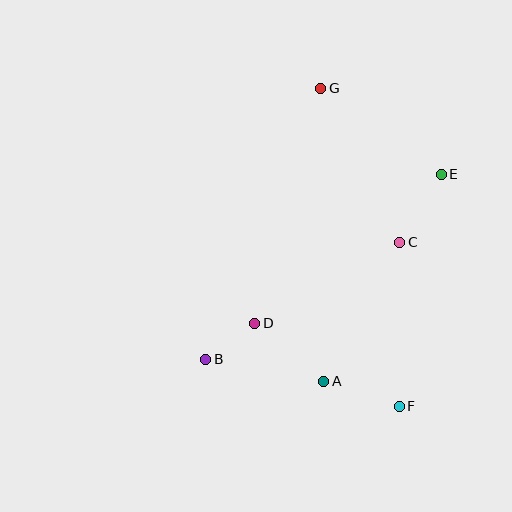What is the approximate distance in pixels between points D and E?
The distance between D and E is approximately 239 pixels.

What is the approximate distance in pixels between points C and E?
The distance between C and E is approximately 80 pixels.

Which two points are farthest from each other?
Points F and G are farthest from each other.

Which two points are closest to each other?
Points B and D are closest to each other.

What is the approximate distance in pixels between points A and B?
The distance between A and B is approximately 120 pixels.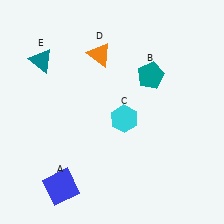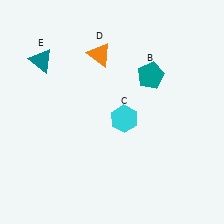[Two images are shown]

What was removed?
The blue square (A) was removed in Image 2.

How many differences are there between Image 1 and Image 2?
There is 1 difference between the two images.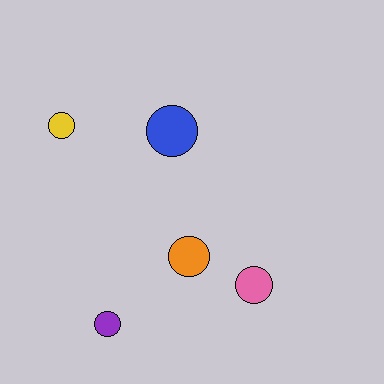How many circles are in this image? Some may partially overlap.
There are 5 circles.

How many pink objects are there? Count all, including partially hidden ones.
There is 1 pink object.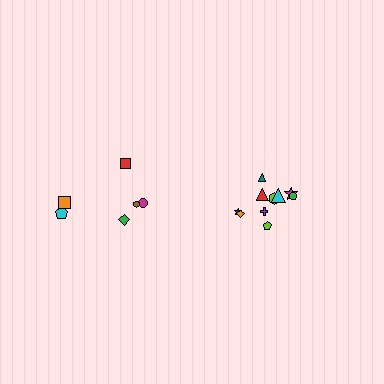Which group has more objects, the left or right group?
The right group.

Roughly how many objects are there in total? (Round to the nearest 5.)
Roughly 15 objects in total.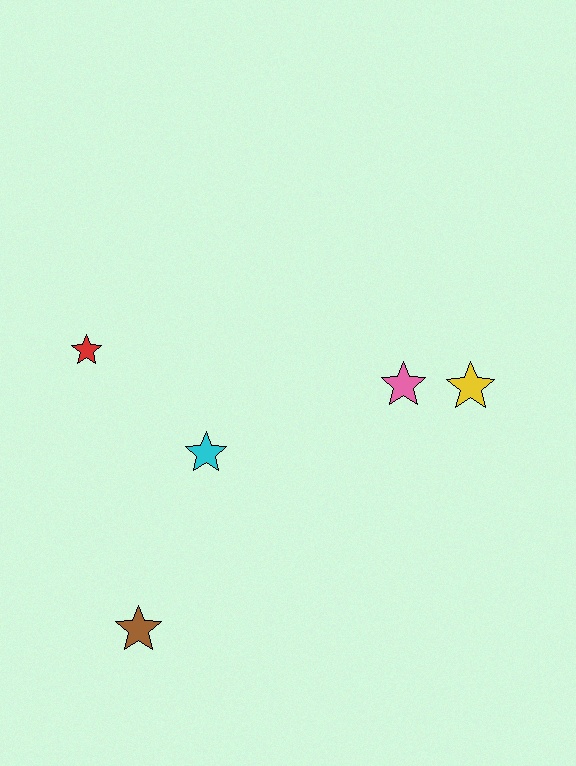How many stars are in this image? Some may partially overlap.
There are 5 stars.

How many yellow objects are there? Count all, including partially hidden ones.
There is 1 yellow object.